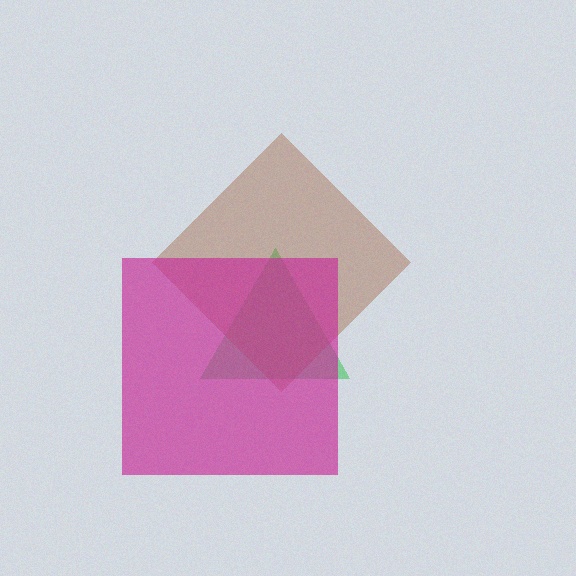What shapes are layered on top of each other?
The layered shapes are: a green triangle, a brown diamond, a magenta square.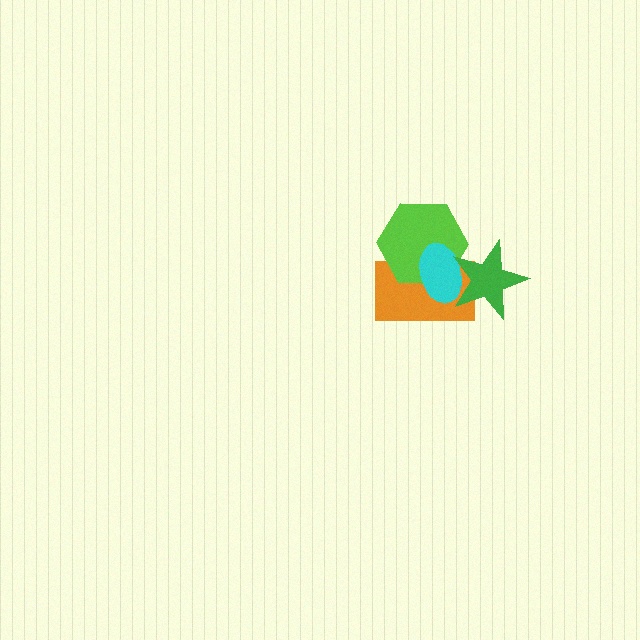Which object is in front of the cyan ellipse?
The green star is in front of the cyan ellipse.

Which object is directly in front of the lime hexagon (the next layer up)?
The cyan ellipse is directly in front of the lime hexagon.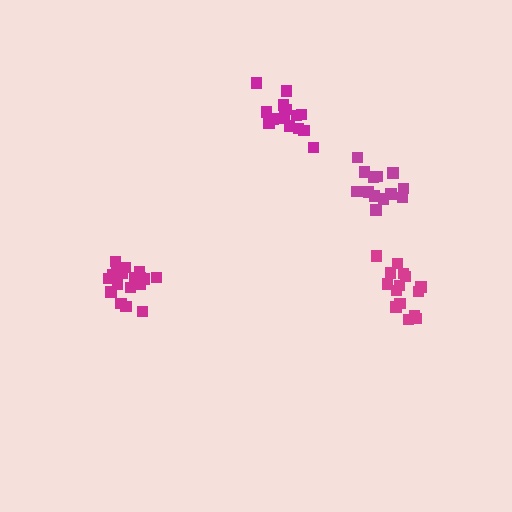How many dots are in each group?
Group 1: 13 dots, Group 2: 15 dots, Group 3: 15 dots, Group 4: 18 dots (61 total).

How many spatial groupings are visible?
There are 4 spatial groupings.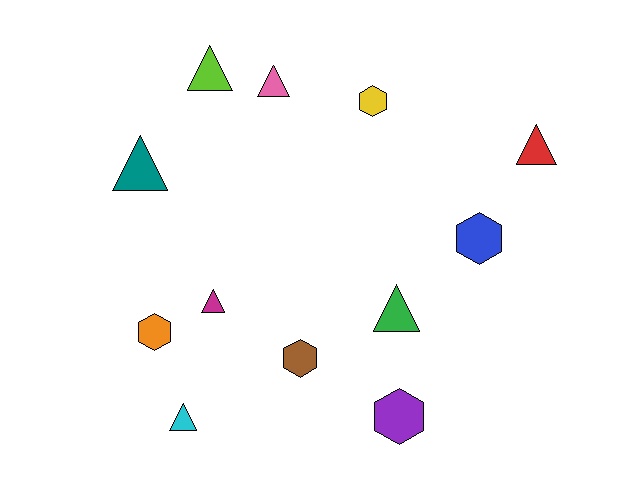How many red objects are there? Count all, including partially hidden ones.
There is 1 red object.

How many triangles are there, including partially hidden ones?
There are 7 triangles.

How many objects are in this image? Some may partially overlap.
There are 12 objects.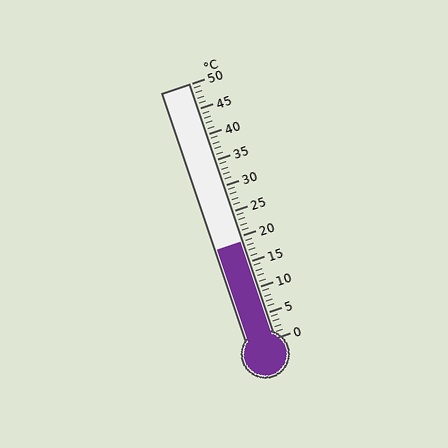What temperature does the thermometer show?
The thermometer shows approximately 19°C.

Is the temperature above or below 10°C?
The temperature is above 10°C.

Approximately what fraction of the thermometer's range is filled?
The thermometer is filled to approximately 40% of its range.